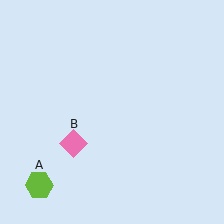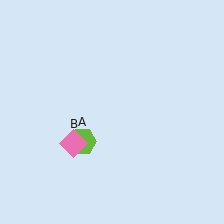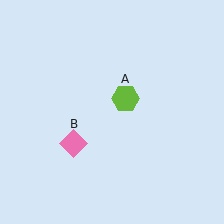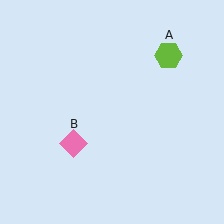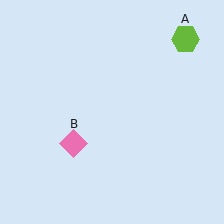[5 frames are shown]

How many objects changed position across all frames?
1 object changed position: lime hexagon (object A).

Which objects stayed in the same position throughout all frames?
Pink diamond (object B) remained stationary.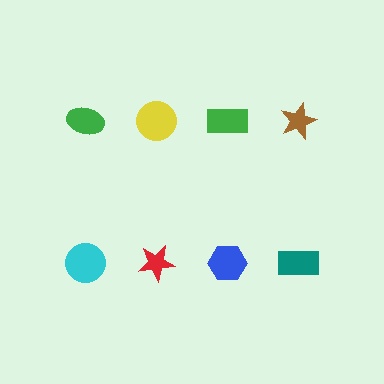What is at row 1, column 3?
A green rectangle.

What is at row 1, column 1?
A green ellipse.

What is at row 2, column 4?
A teal rectangle.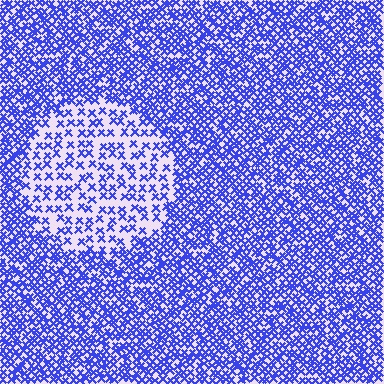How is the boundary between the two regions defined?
The boundary is defined by a change in element density (approximately 2.3x ratio). All elements are the same color, size, and shape.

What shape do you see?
I see a circle.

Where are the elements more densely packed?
The elements are more densely packed outside the circle boundary.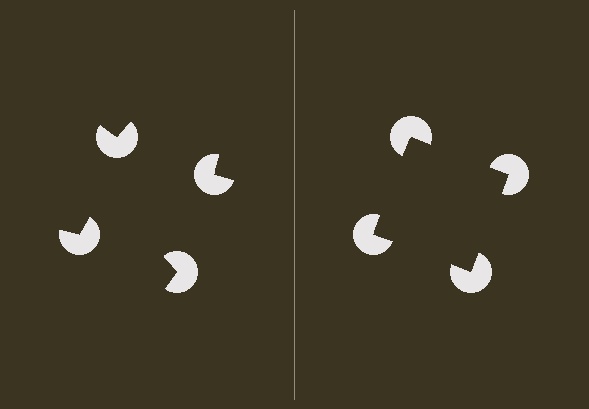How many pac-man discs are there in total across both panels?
8 — 4 on each side.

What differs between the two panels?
The pac-man discs are positioned identically on both sides; only the wedge orientations differ. On the right they align to a square; on the left they are misaligned.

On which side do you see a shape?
An illusory square appears on the right side. On the left side the wedge cuts are rotated, so no coherent shape forms.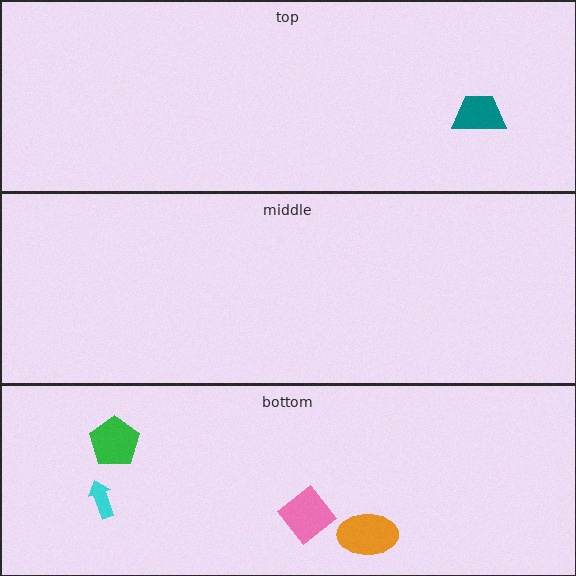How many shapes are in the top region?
1.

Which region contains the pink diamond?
The bottom region.